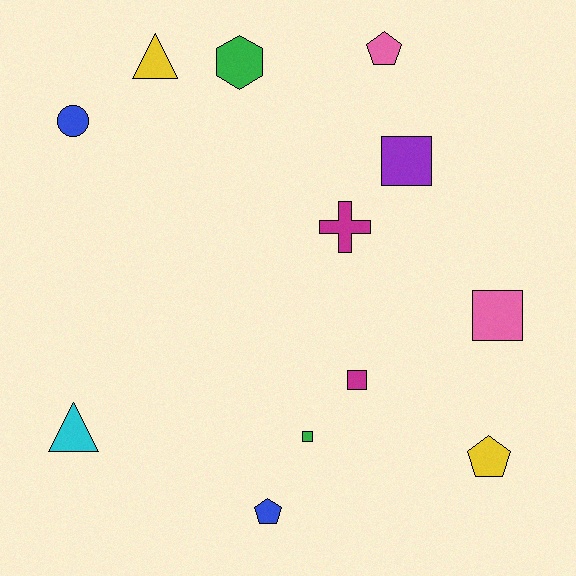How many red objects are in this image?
There are no red objects.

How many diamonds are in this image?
There are no diamonds.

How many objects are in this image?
There are 12 objects.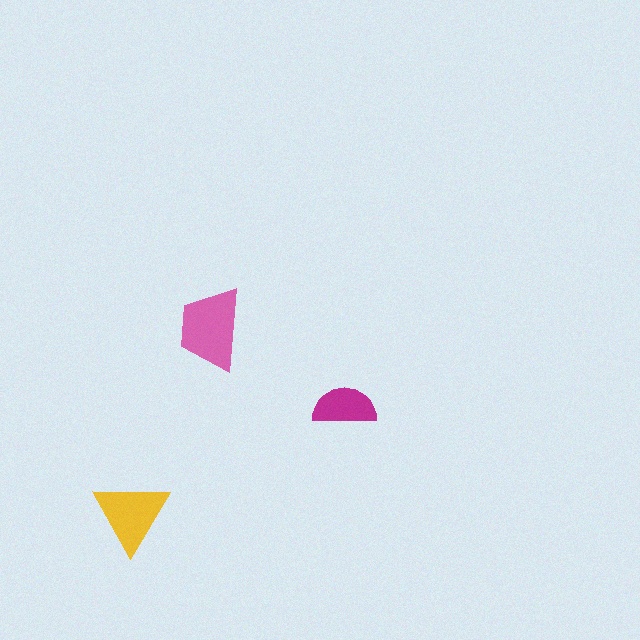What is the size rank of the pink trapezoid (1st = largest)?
1st.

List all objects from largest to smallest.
The pink trapezoid, the yellow triangle, the magenta semicircle.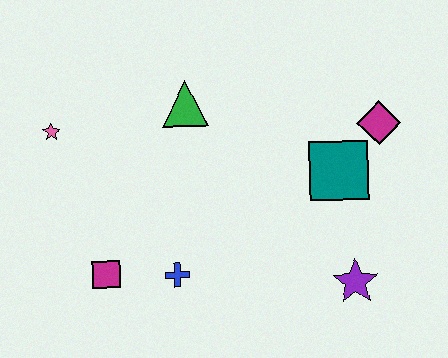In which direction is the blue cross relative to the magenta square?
The blue cross is to the right of the magenta square.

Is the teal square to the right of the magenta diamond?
No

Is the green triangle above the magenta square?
Yes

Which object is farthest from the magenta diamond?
The pink star is farthest from the magenta diamond.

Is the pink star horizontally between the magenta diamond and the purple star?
No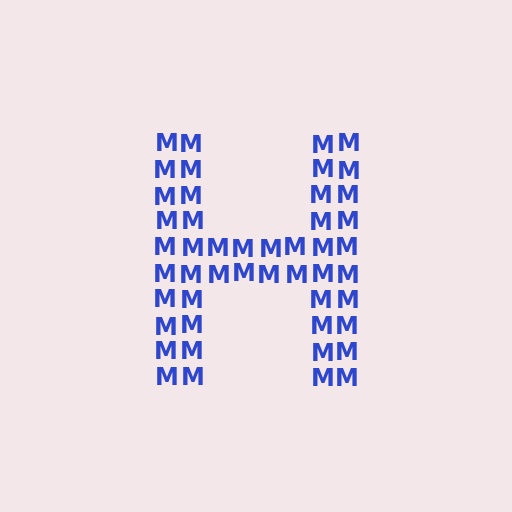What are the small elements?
The small elements are letter M's.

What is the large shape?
The large shape is the letter H.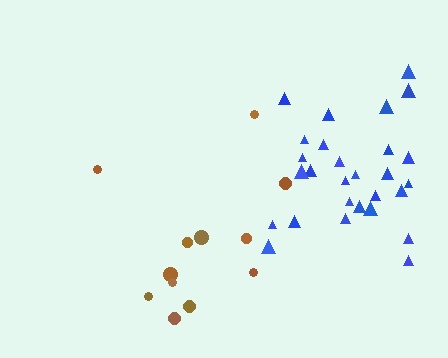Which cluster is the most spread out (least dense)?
Brown.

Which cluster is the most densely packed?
Blue.